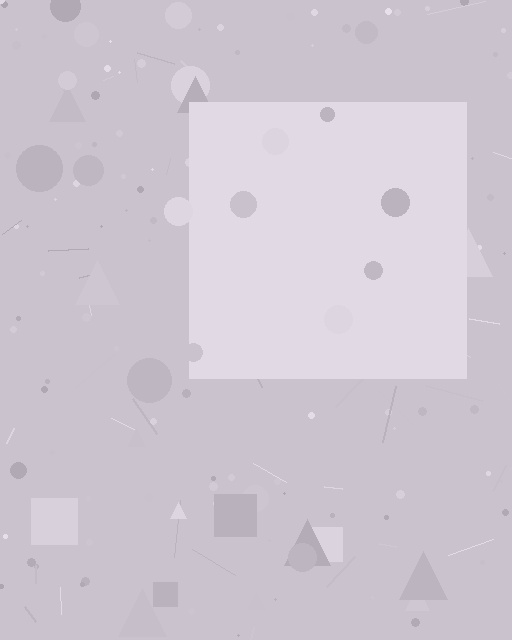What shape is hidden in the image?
A square is hidden in the image.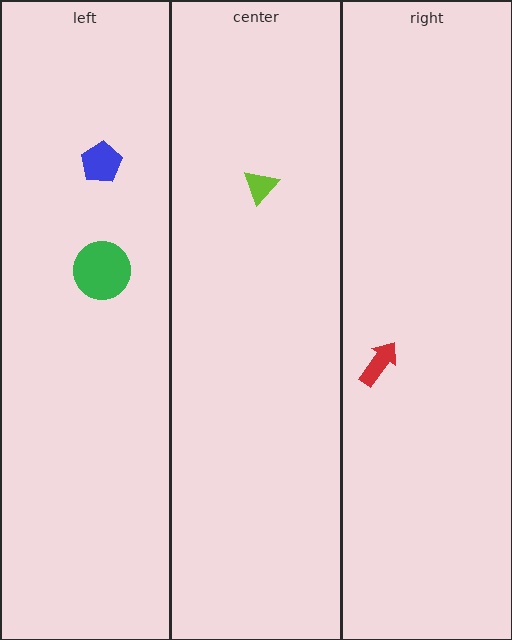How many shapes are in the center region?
1.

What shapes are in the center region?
The lime triangle.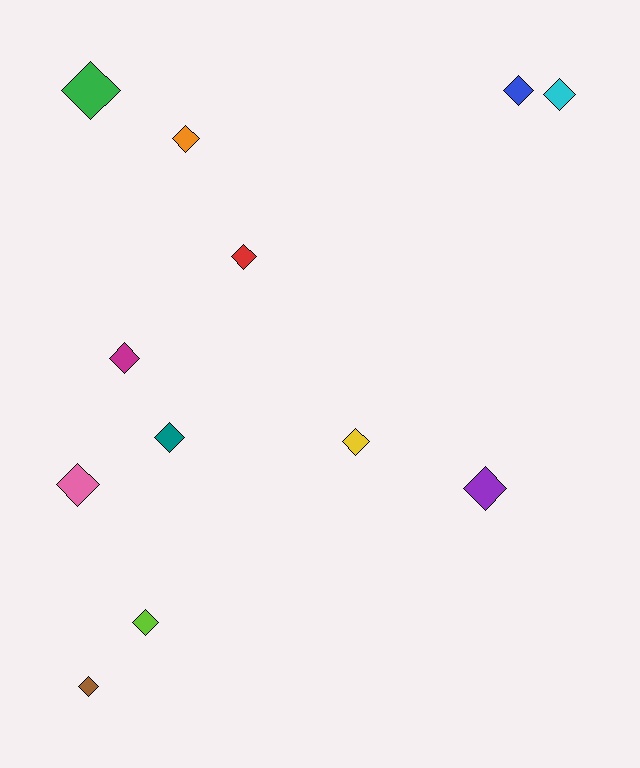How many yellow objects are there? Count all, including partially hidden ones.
There is 1 yellow object.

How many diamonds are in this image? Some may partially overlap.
There are 12 diamonds.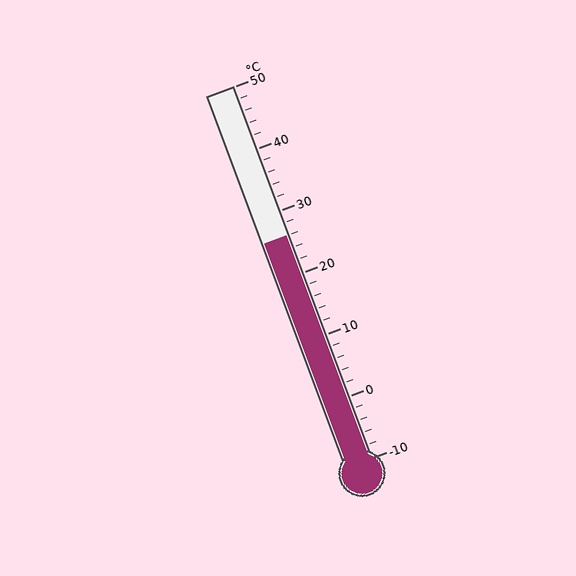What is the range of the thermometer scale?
The thermometer scale ranges from -10°C to 50°C.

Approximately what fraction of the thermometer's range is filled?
The thermometer is filled to approximately 60% of its range.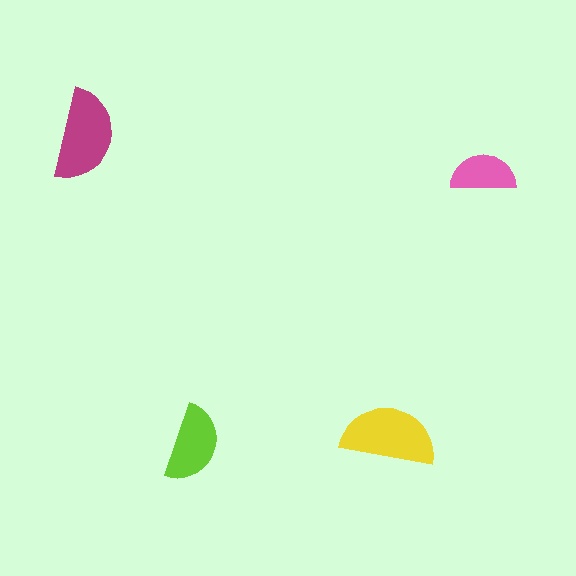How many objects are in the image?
There are 4 objects in the image.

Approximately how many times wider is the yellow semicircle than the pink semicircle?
About 1.5 times wider.